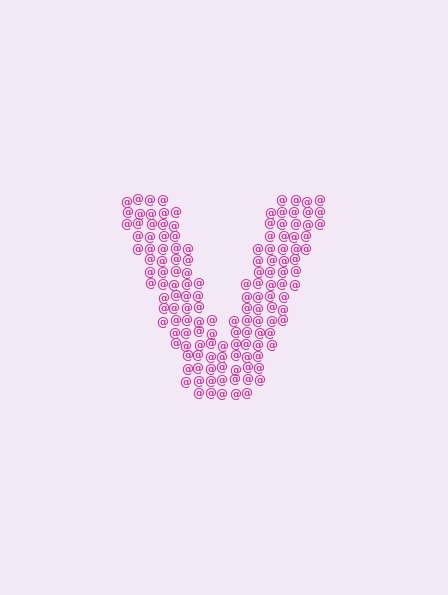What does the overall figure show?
The overall figure shows the letter V.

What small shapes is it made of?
It is made of small at signs.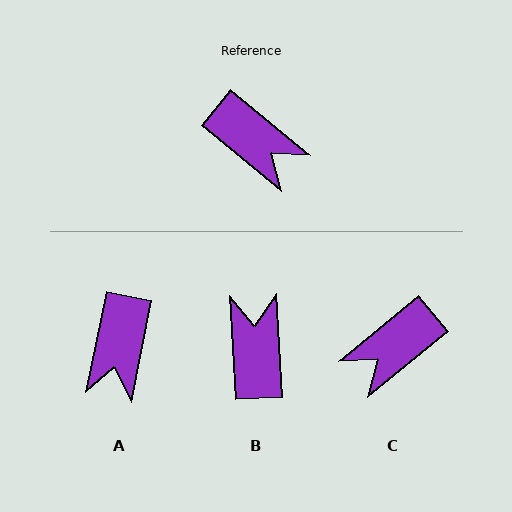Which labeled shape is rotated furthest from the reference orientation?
B, about 133 degrees away.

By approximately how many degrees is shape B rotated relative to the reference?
Approximately 133 degrees counter-clockwise.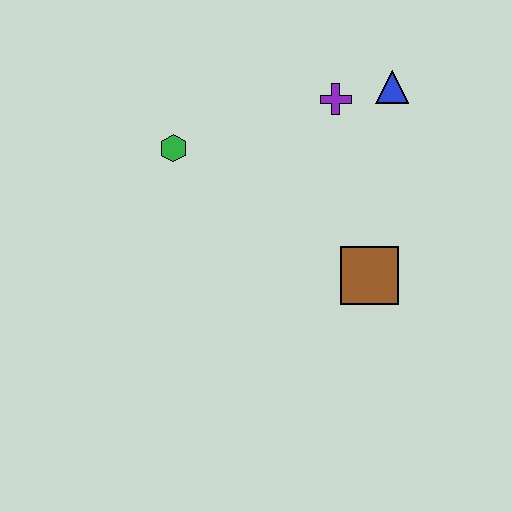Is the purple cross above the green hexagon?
Yes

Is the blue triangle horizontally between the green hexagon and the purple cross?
No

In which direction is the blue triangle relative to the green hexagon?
The blue triangle is to the right of the green hexagon.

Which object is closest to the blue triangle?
The purple cross is closest to the blue triangle.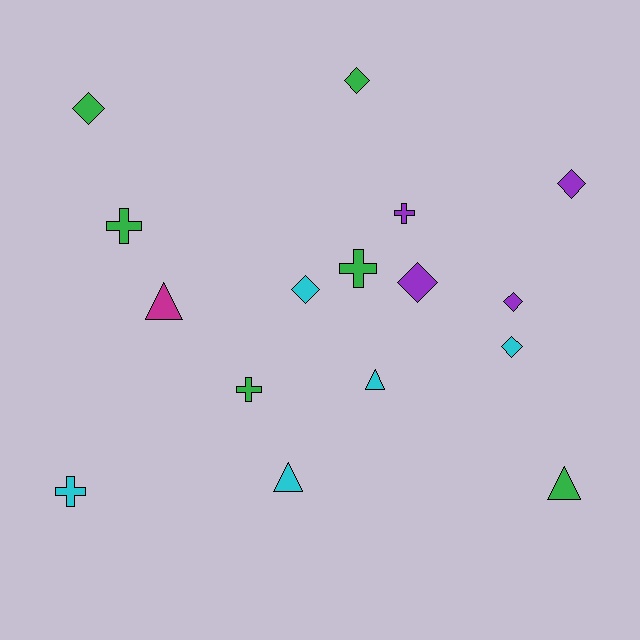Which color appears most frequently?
Green, with 6 objects.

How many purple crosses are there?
There is 1 purple cross.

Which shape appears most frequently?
Diamond, with 7 objects.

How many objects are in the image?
There are 16 objects.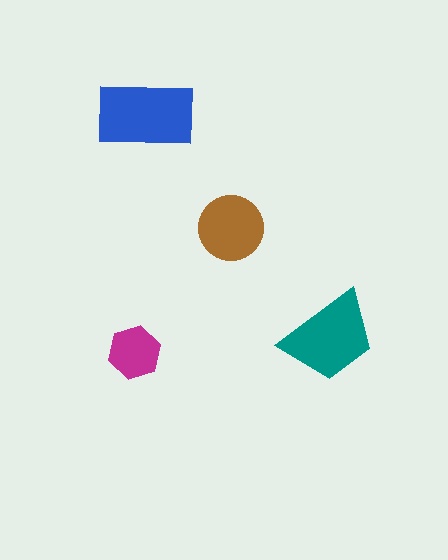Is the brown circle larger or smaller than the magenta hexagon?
Larger.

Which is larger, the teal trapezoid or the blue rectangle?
The blue rectangle.